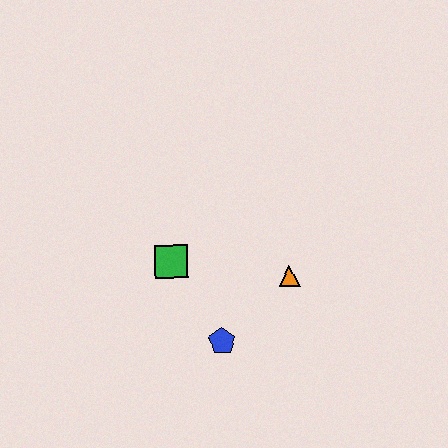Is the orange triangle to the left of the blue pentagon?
No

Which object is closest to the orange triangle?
The blue pentagon is closest to the orange triangle.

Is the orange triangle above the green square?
No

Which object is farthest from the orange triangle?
The green square is farthest from the orange triangle.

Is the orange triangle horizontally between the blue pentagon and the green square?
No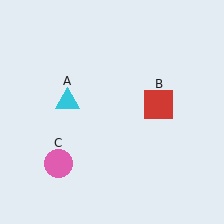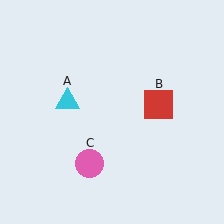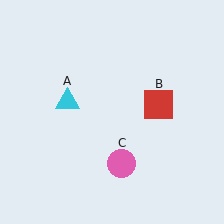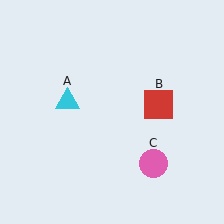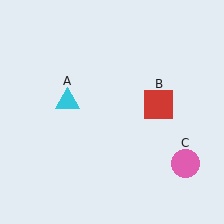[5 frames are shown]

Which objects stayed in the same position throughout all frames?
Cyan triangle (object A) and red square (object B) remained stationary.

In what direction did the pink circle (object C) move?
The pink circle (object C) moved right.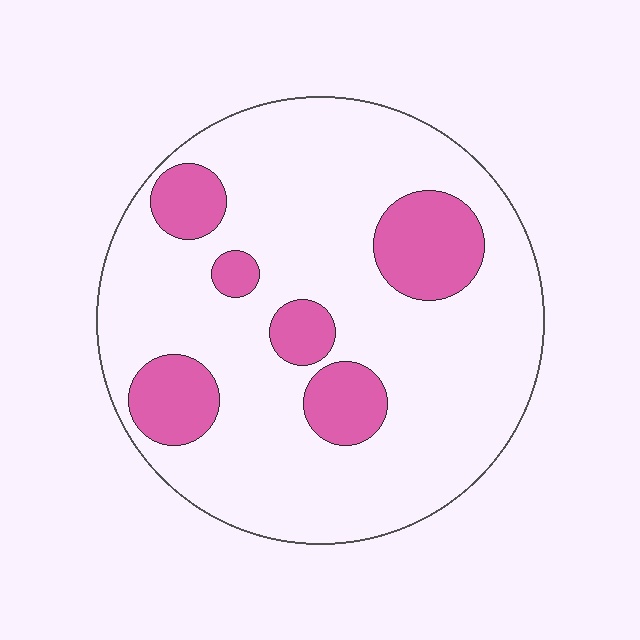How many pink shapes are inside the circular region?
6.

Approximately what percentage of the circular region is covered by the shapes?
Approximately 20%.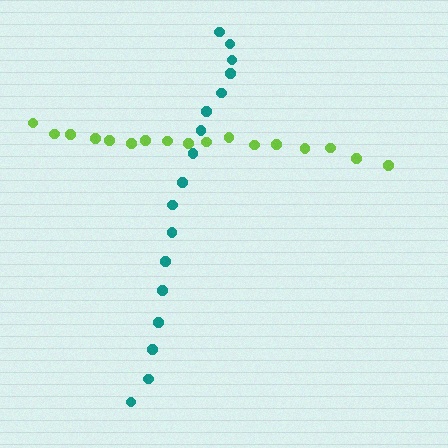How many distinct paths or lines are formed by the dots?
There are 2 distinct paths.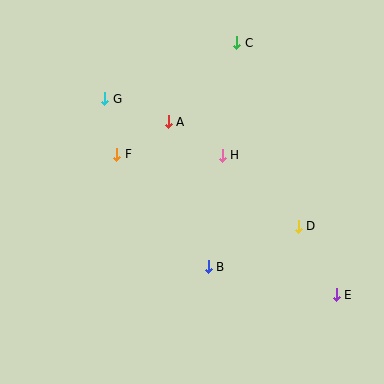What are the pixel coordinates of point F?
Point F is at (117, 154).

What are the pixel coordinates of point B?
Point B is at (208, 267).